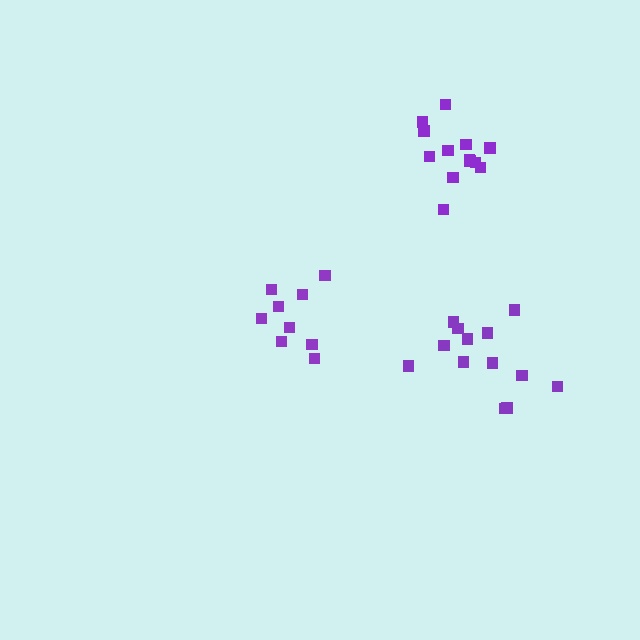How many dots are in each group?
Group 1: 9 dots, Group 2: 13 dots, Group 3: 13 dots (35 total).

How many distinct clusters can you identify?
There are 3 distinct clusters.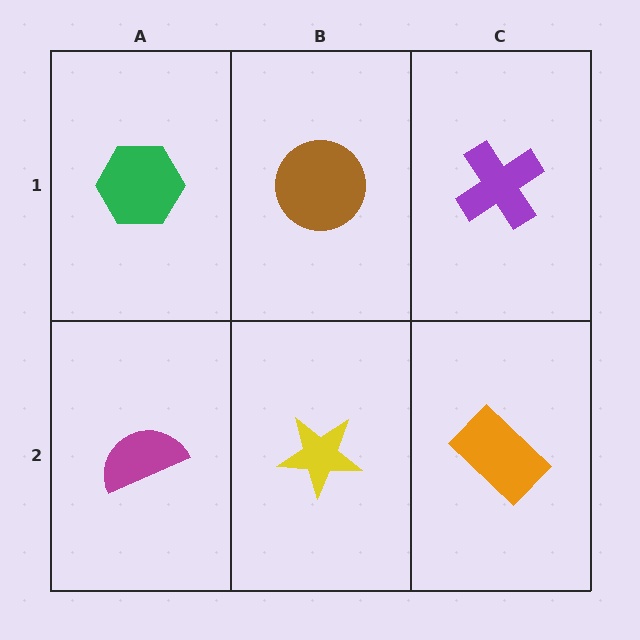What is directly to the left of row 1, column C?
A brown circle.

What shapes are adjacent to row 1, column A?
A magenta semicircle (row 2, column A), a brown circle (row 1, column B).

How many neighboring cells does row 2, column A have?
2.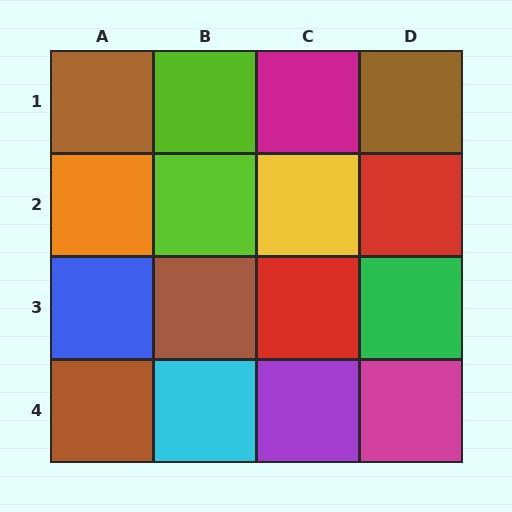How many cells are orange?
1 cell is orange.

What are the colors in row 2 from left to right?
Orange, lime, yellow, red.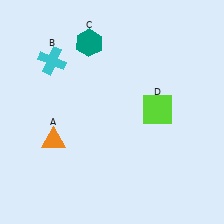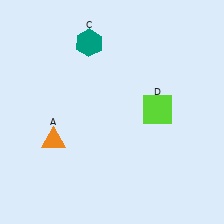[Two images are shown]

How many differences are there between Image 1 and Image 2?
There is 1 difference between the two images.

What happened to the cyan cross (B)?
The cyan cross (B) was removed in Image 2. It was in the top-left area of Image 1.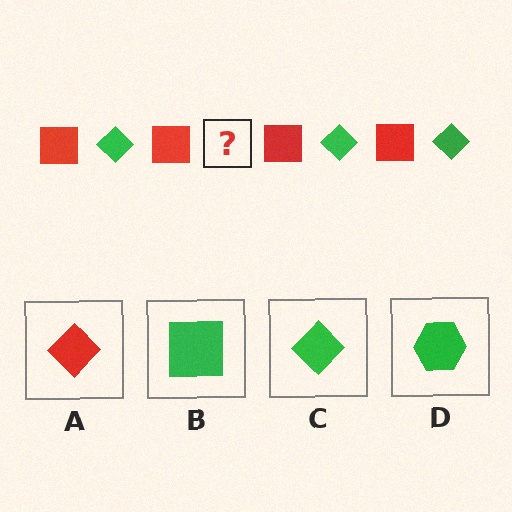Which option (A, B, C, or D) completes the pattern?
C.